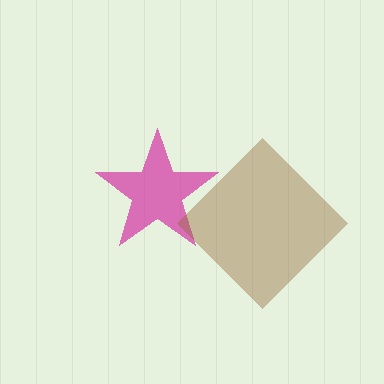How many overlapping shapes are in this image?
There are 2 overlapping shapes in the image.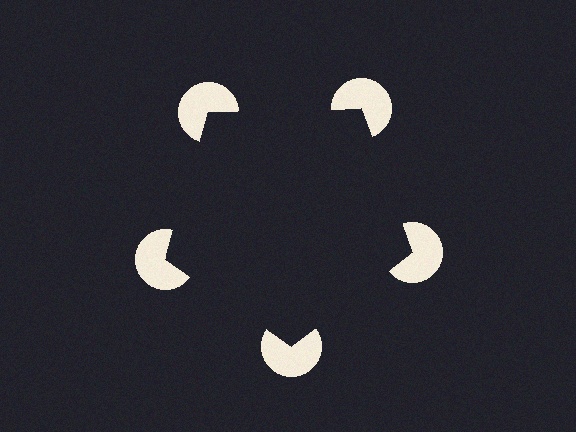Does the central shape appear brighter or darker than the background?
It typically appears slightly darker than the background, even though no actual brightness change is drawn.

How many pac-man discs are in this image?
There are 5 — one at each vertex of the illusory pentagon.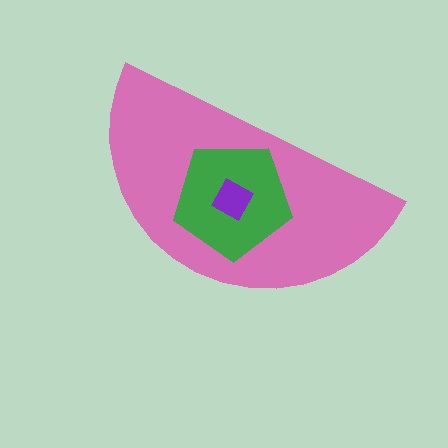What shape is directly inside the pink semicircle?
The green pentagon.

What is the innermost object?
The purple square.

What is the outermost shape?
The pink semicircle.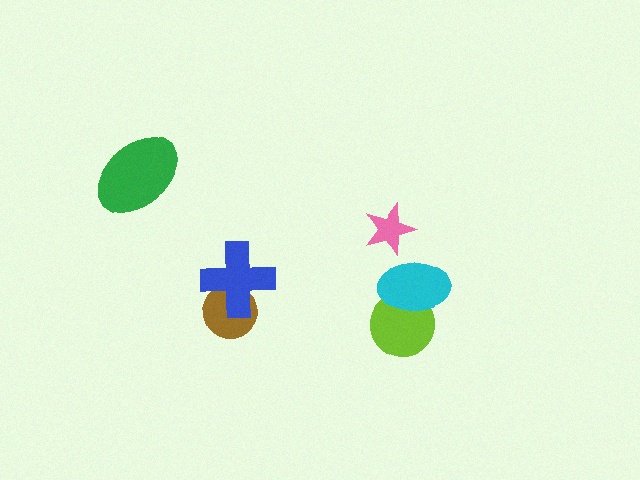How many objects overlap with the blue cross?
1 object overlaps with the blue cross.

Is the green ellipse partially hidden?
No, no other shape covers it.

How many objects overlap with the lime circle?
1 object overlaps with the lime circle.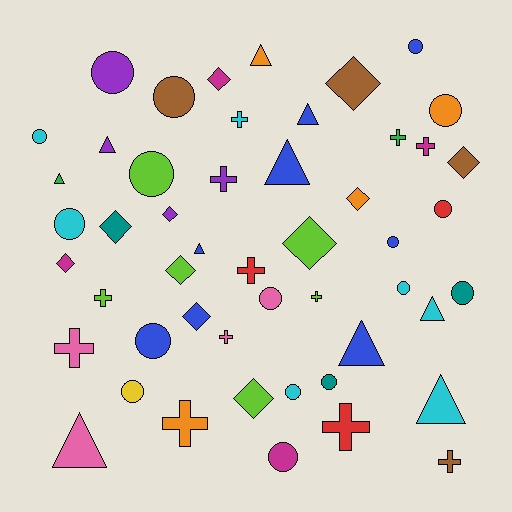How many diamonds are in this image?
There are 11 diamonds.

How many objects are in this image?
There are 50 objects.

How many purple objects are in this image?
There are 4 purple objects.